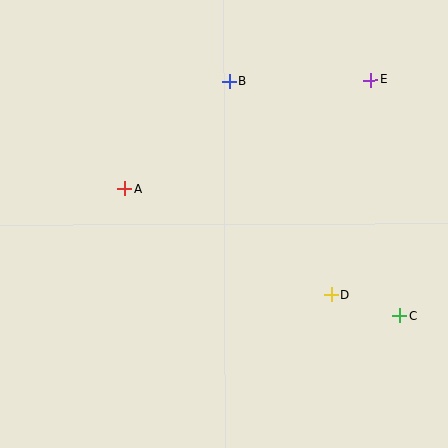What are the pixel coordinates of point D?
Point D is at (331, 294).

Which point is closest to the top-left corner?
Point A is closest to the top-left corner.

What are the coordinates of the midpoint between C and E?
The midpoint between C and E is at (385, 198).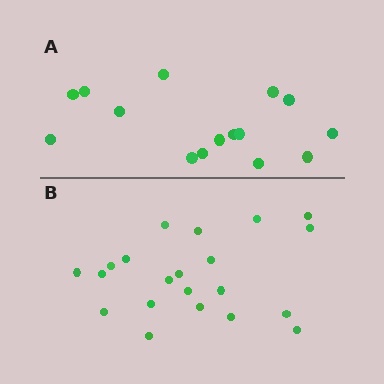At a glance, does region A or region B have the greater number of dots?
Region B (the bottom region) has more dots.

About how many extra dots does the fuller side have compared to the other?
Region B has about 6 more dots than region A.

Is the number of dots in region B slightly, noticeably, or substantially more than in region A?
Region B has noticeably more, but not dramatically so. The ratio is roughly 1.4 to 1.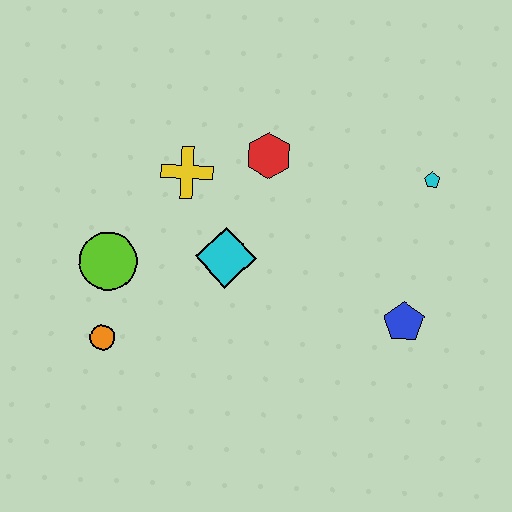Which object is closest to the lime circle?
The orange circle is closest to the lime circle.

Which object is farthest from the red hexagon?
The orange circle is farthest from the red hexagon.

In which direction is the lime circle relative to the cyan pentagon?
The lime circle is to the left of the cyan pentagon.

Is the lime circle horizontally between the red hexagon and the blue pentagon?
No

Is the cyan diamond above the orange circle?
Yes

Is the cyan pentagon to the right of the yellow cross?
Yes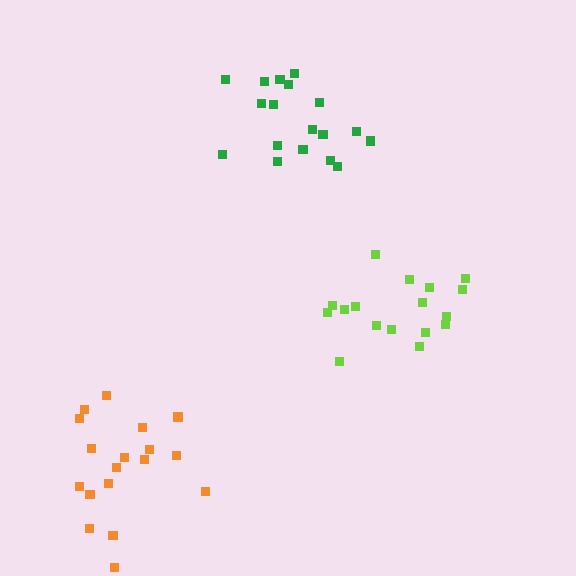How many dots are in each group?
Group 1: 18 dots, Group 2: 17 dots, Group 3: 18 dots (53 total).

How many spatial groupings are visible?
There are 3 spatial groupings.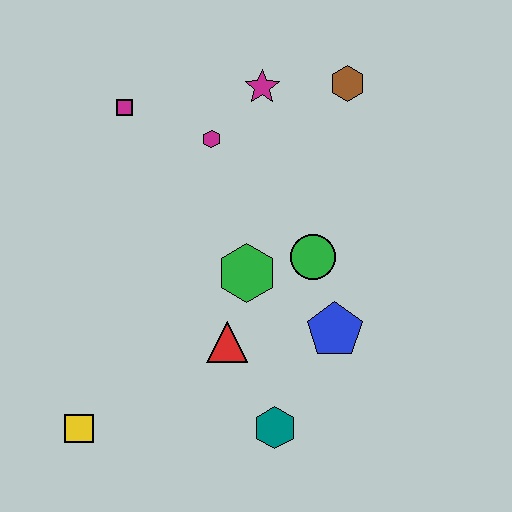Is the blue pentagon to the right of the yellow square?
Yes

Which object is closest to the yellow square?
The red triangle is closest to the yellow square.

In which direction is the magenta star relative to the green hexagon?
The magenta star is above the green hexagon.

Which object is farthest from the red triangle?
The brown hexagon is farthest from the red triangle.